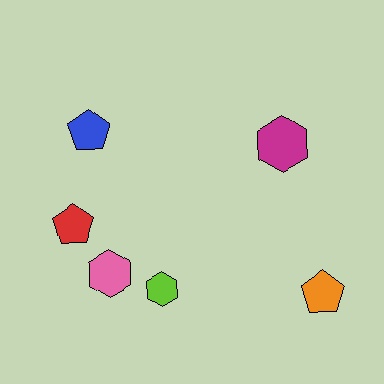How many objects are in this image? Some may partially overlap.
There are 6 objects.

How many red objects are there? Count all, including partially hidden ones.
There is 1 red object.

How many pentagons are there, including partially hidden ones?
There are 3 pentagons.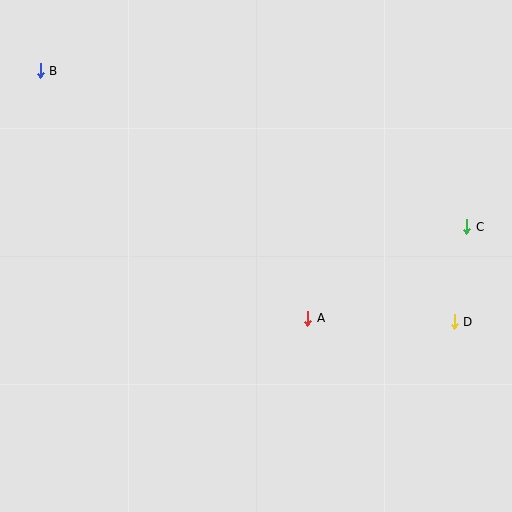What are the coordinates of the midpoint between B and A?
The midpoint between B and A is at (174, 194).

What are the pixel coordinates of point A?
Point A is at (308, 318).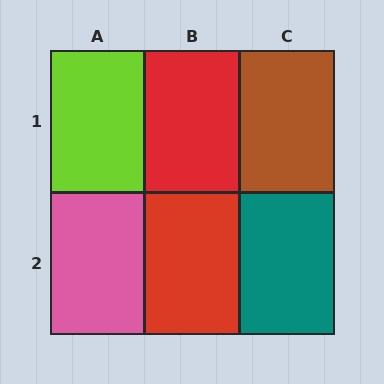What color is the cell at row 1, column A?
Lime.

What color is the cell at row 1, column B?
Red.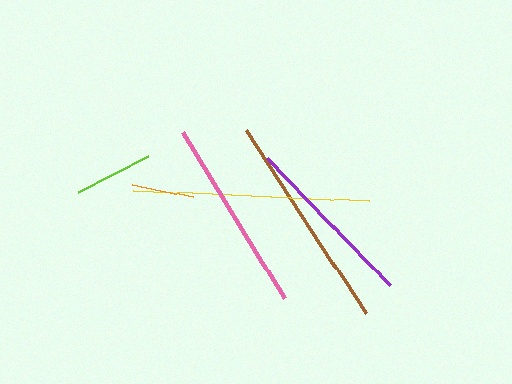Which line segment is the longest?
The yellow line is the longest at approximately 236 pixels.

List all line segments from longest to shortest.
From longest to shortest: yellow, brown, pink, purple, lime, orange.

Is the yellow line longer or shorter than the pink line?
The yellow line is longer than the pink line.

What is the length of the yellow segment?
The yellow segment is approximately 236 pixels long.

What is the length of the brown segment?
The brown segment is approximately 219 pixels long.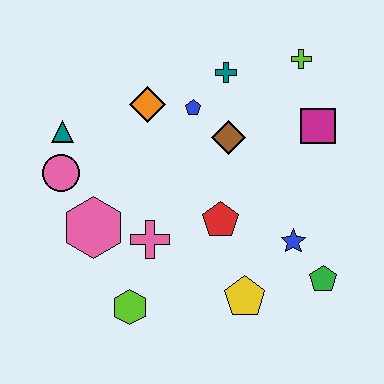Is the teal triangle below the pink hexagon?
No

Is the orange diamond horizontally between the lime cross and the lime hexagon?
Yes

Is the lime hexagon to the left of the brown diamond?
Yes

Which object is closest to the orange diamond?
The blue pentagon is closest to the orange diamond.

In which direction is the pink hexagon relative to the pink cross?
The pink hexagon is to the left of the pink cross.